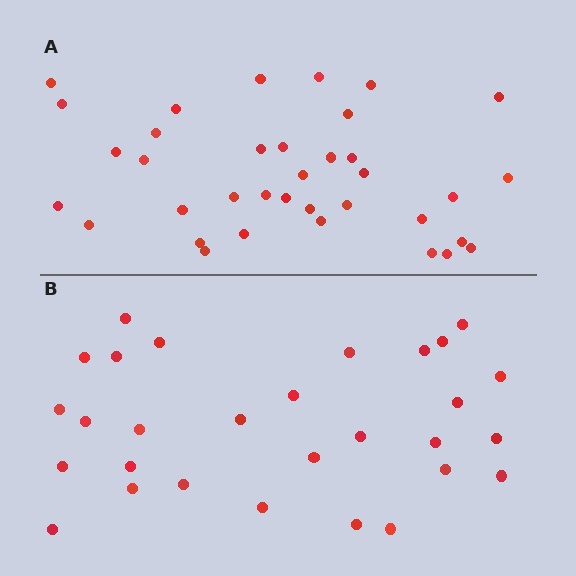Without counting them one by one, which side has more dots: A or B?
Region A (the top region) has more dots.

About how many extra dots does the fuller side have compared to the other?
Region A has roughly 8 or so more dots than region B.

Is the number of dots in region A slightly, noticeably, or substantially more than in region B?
Region A has only slightly more — the two regions are fairly close. The ratio is roughly 1.2 to 1.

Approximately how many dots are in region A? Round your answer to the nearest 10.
About 40 dots. (The exact count is 36, which rounds to 40.)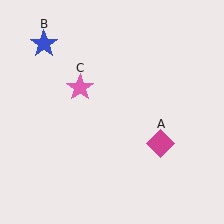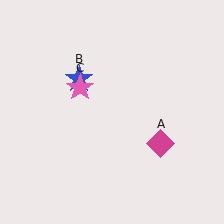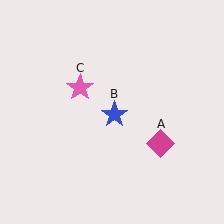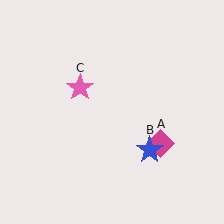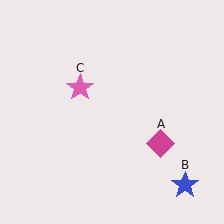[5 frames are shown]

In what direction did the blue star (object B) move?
The blue star (object B) moved down and to the right.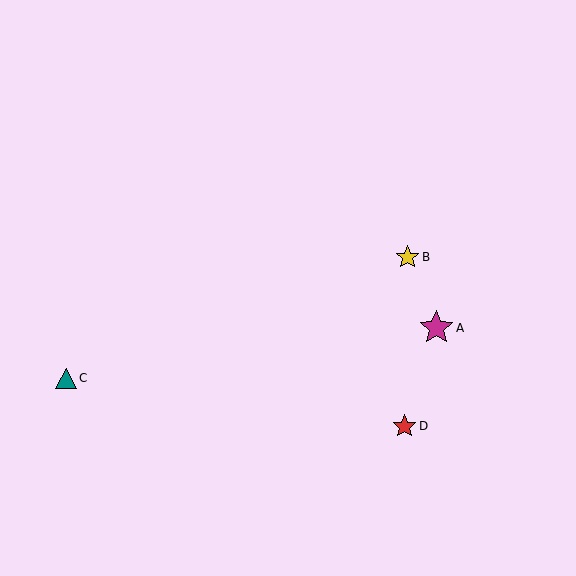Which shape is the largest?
The magenta star (labeled A) is the largest.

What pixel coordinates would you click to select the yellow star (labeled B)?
Click at (407, 257) to select the yellow star B.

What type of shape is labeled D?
Shape D is a red star.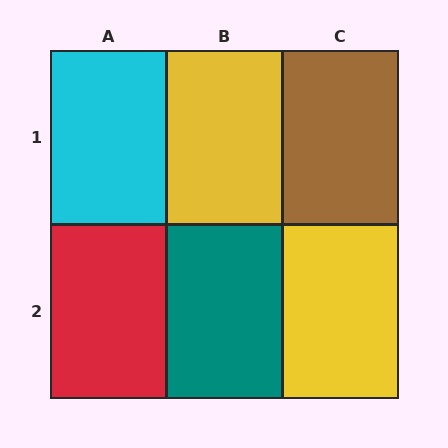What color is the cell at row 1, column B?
Yellow.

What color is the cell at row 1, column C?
Brown.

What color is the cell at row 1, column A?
Cyan.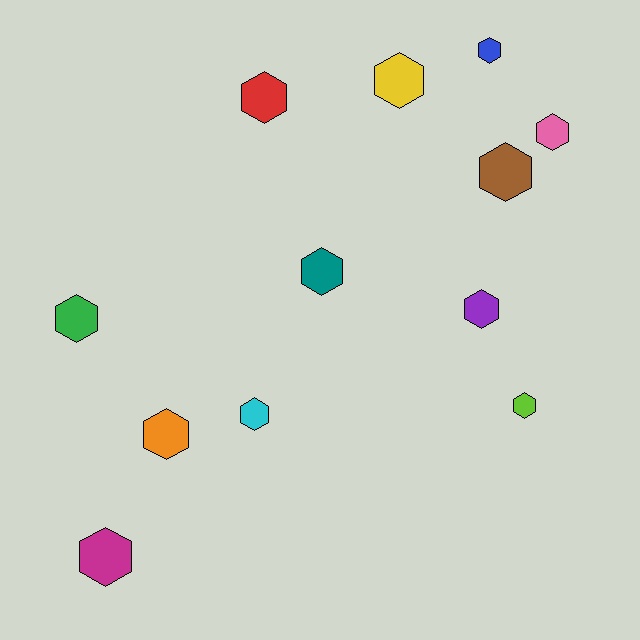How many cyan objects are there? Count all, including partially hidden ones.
There is 1 cyan object.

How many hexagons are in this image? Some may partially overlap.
There are 12 hexagons.